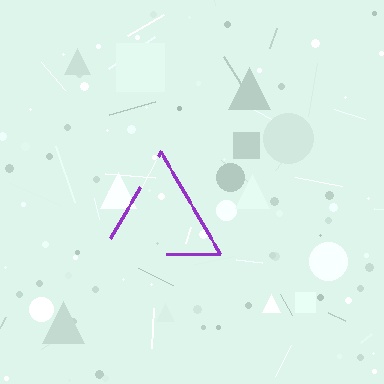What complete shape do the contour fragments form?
The contour fragments form a triangle.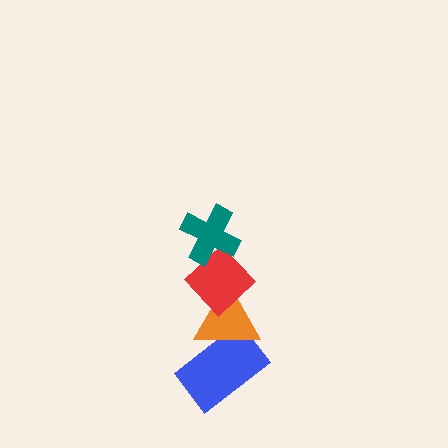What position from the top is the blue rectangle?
The blue rectangle is 4th from the top.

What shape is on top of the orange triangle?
The red diamond is on top of the orange triangle.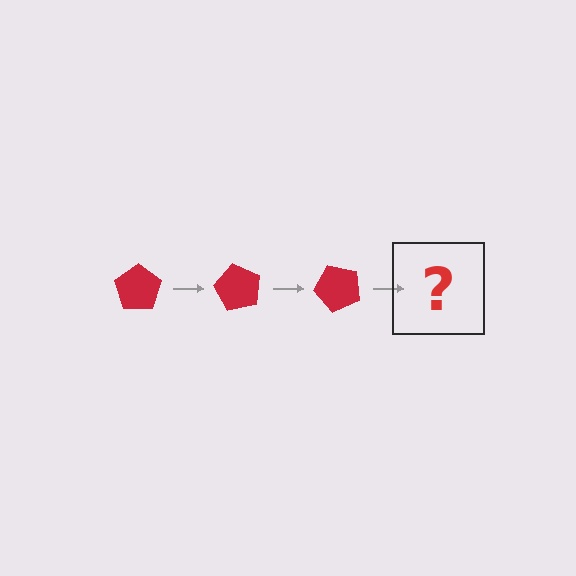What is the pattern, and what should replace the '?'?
The pattern is that the pentagon rotates 60 degrees each step. The '?' should be a red pentagon rotated 180 degrees.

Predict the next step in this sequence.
The next step is a red pentagon rotated 180 degrees.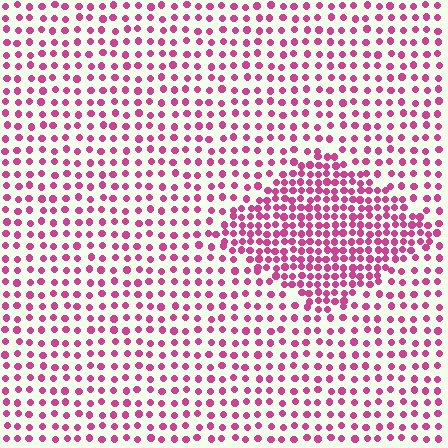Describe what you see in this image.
The image contains small magenta elements arranged at two different densities. A diamond-shaped region is visible where the elements are more densely packed than the surrounding area.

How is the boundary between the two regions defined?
The boundary is defined by a change in element density (approximately 2.0x ratio). All elements are the same color, size, and shape.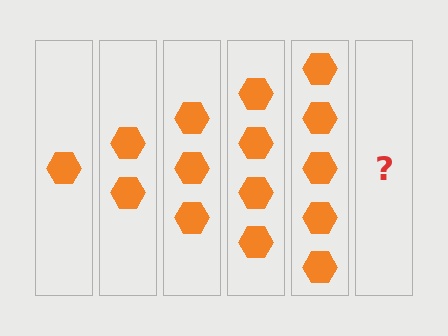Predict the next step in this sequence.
The next step is 6 hexagons.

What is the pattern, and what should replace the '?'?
The pattern is that each step adds one more hexagon. The '?' should be 6 hexagons.